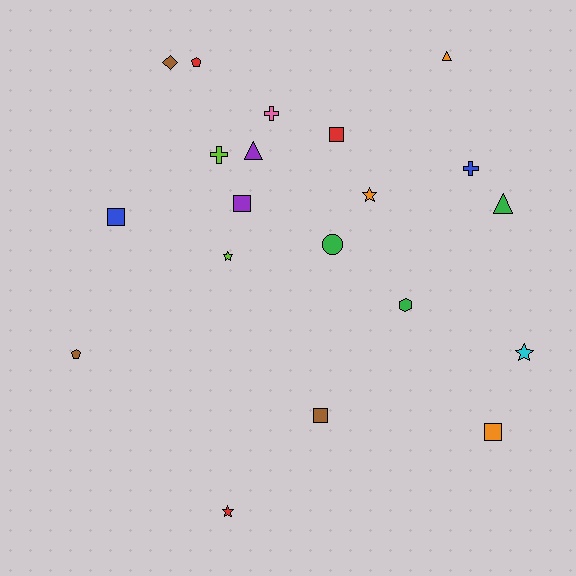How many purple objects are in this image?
There are 2 purple objects.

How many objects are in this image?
There are 20 objects.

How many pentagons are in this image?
There are 2 pentagons.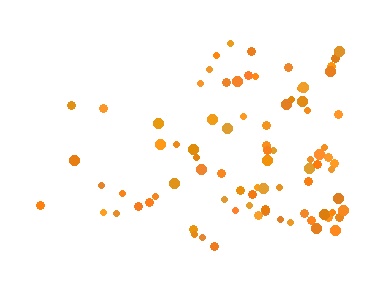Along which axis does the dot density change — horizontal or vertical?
Horizontal.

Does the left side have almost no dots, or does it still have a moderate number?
Still a moderate number, just noticeably fewer than the right.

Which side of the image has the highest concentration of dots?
The right.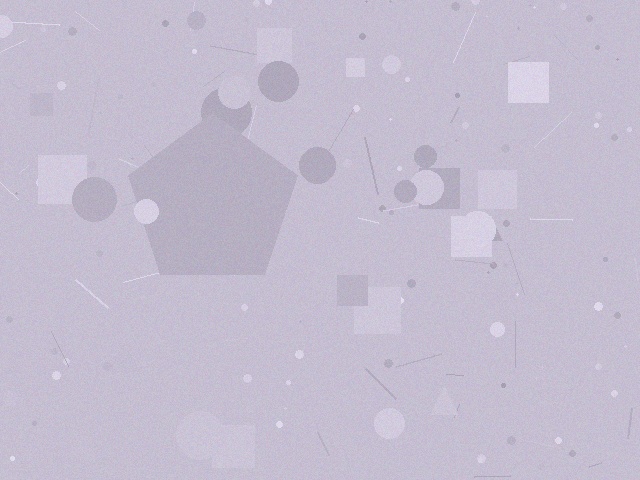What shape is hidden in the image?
A pentagon is hidden in the image.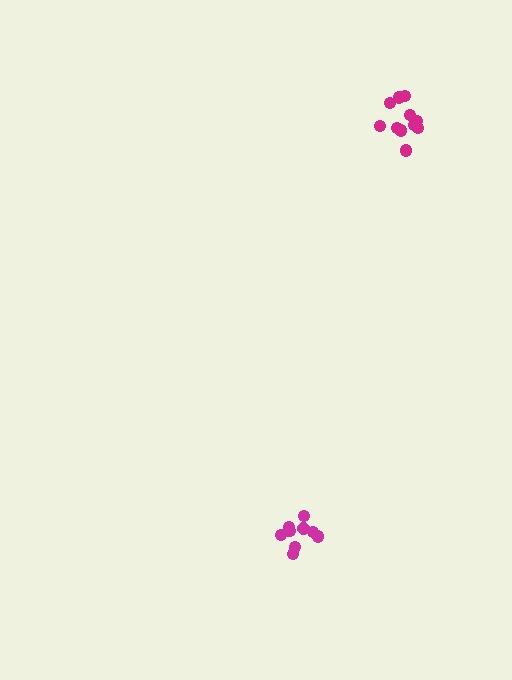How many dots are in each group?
Group 1: 10 dots, Group 2: 11 dots (21 total).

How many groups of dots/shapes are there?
There are 2 groups.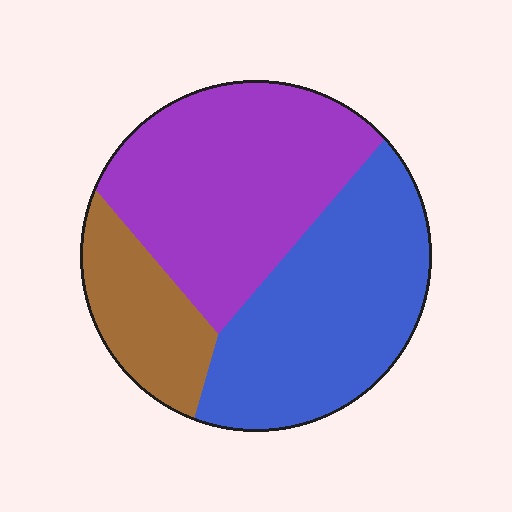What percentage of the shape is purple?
Purple covers 43% of the shape.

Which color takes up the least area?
Brown, at roughly 15%.